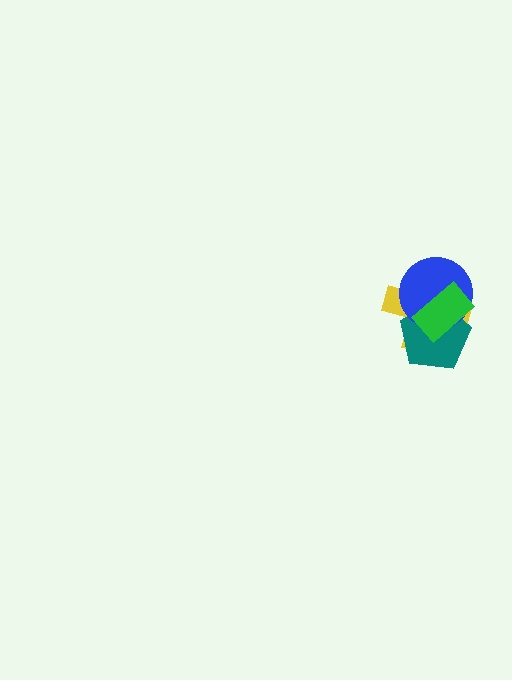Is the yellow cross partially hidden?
Yes, it is partially covered by another shape.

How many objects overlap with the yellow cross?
3 objects overlap with the yellow cross.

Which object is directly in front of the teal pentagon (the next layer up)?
The blue circle is directly in front of the teal pentagon.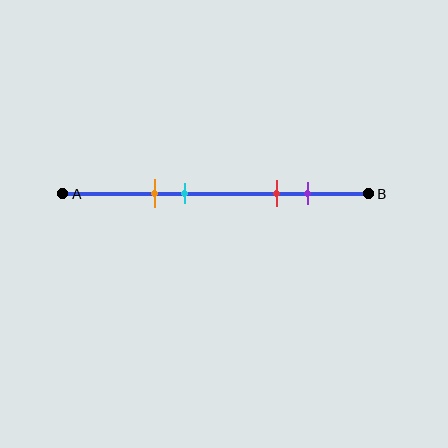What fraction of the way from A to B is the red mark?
The red mark is approximately 70% (0.7) of the way from A to B.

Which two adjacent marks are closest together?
The orange and cyan marks are the closest adjacent pair.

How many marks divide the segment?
There are 4 marks dividing the segment.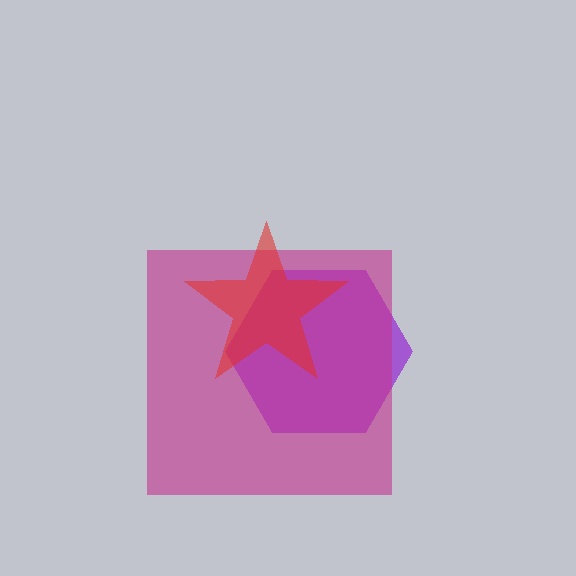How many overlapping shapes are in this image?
There are 3 overlapping shapes in the image.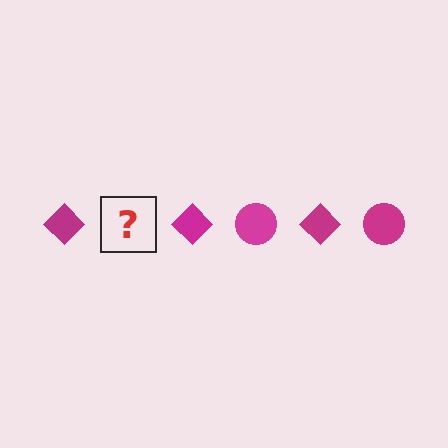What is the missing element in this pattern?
The missing element is a magenta circle.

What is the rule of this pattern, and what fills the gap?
The rule is that the pattern cycles through diamond, circle shapes in magenta. The gap should be filled with a magenta circle.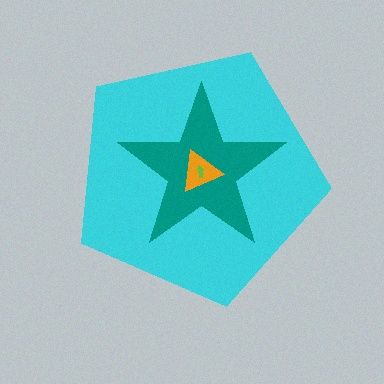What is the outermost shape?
The cyan pentagon.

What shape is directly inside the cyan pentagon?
The teal star.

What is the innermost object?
The lime arrow.